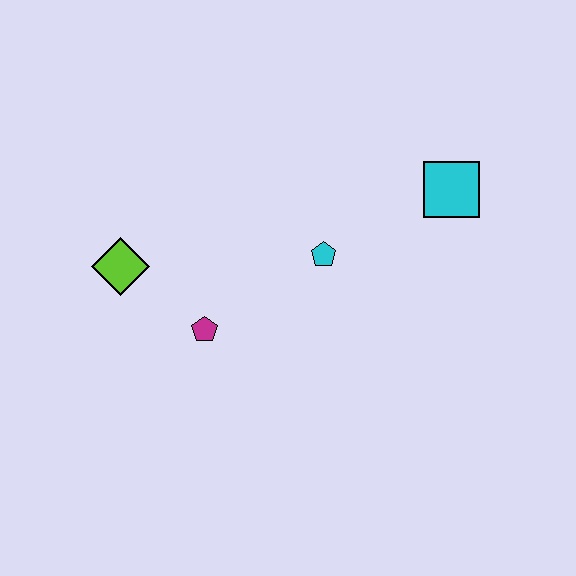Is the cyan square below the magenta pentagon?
No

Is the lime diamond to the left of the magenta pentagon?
Yes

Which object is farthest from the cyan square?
The lime diamond is farthest from the cyan square.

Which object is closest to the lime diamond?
The magenta pentagon is closest to the lime diamond.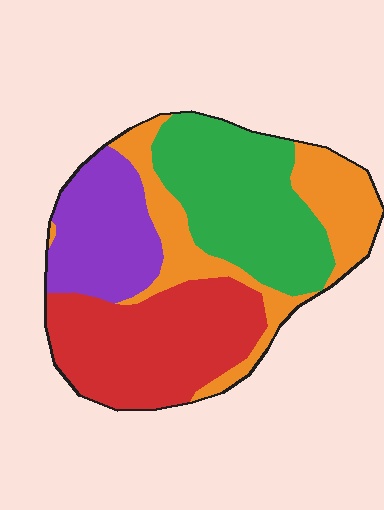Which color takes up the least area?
Purple, at roughly 20%.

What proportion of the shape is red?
Red covers around 30% of the shape.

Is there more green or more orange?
Green.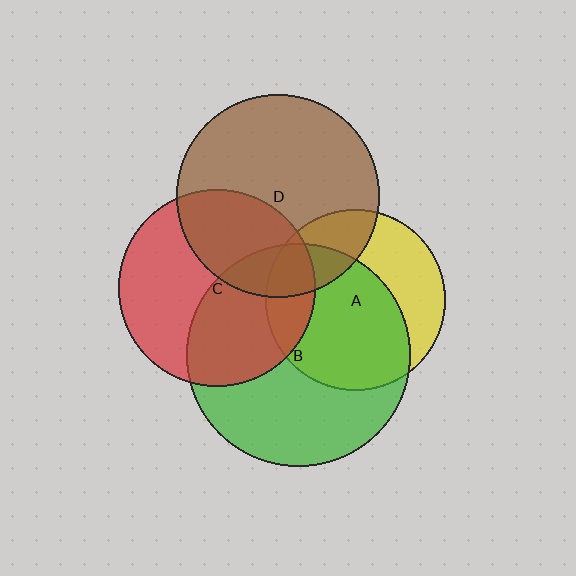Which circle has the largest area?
Circle B (green).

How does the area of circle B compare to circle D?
Approximately 1.2 times.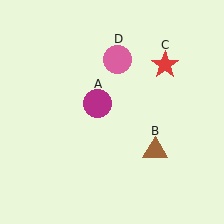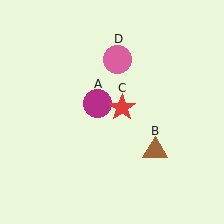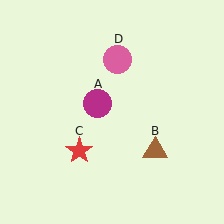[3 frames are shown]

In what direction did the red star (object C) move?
The red star (object C) moved down and to the left.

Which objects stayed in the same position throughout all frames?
Magenta circle (object A) and brown triangle (object B) and pink circle (object D) remained stationary.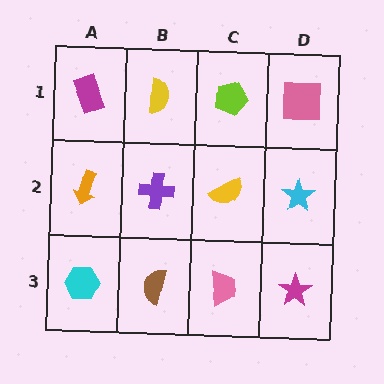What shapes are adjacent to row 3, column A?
An orange arrow (row 2, column A), a brown semicircle (row 3, column B).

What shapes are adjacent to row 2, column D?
A pink square (row 1, column D), a magenta star (row 3, column D), a yellow semicircle (row 2, column C).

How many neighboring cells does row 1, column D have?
2.